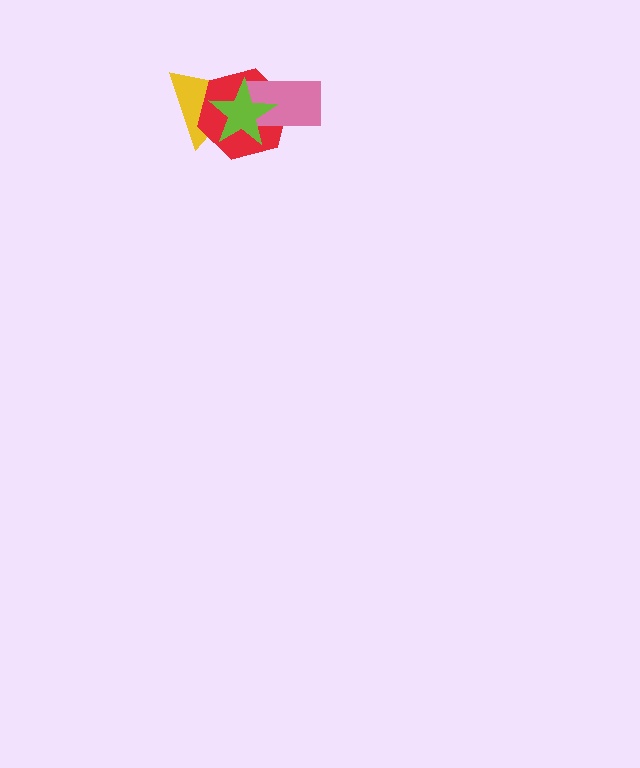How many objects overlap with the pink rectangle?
2 objects overlap with the pink rectangle.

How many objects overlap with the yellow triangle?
2 objects overlap with the yellow triangle.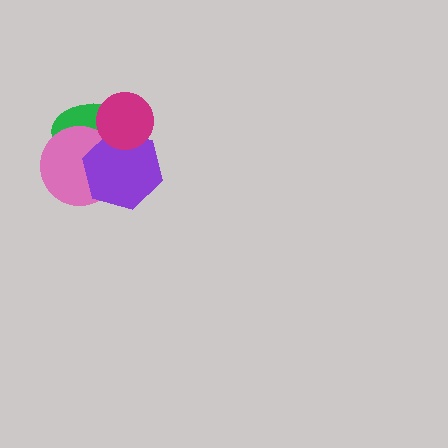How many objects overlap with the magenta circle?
2 objects overlap with the magenta circle.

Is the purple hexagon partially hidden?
Yes, it is partially covered by another shape.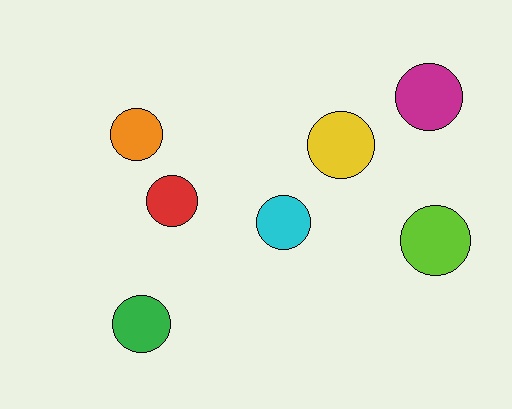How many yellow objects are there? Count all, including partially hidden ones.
There is 1 yellow object.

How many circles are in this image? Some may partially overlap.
There are 7 circles.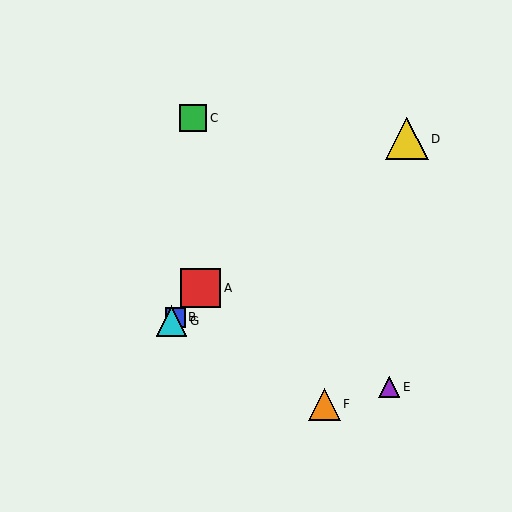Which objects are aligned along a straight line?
Objects A, B, G are aligned along a straight line.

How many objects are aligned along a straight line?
3 objects (A, B, G) are aligned along a straight line.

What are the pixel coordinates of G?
Object G is at (172, 321).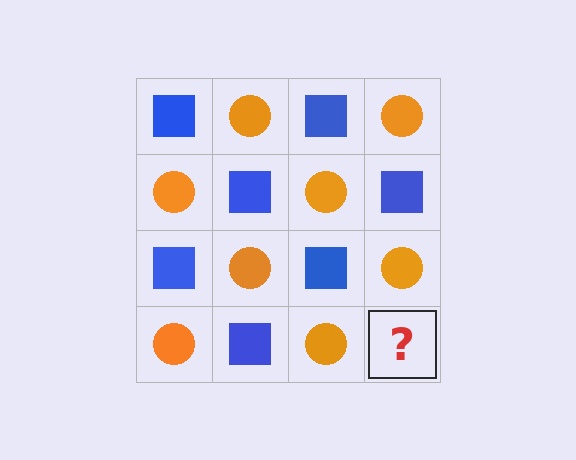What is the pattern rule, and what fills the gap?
The rule is that it alternates blue square and orange circle in a checkerboard pattern. The gap should be filled with a blue square.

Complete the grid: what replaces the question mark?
The question mark should be replaced with a blue square.